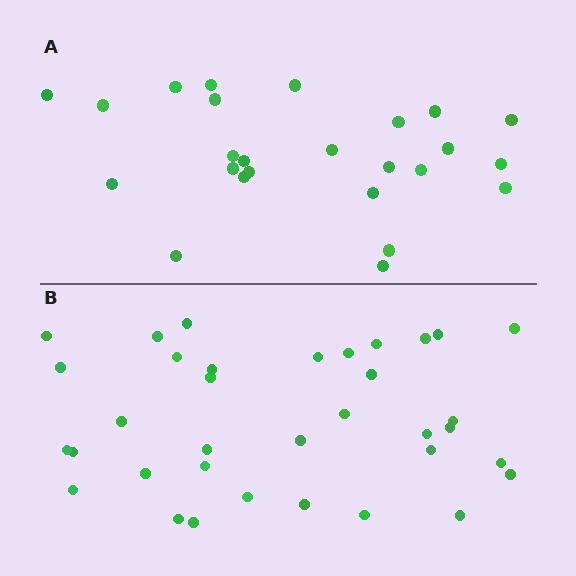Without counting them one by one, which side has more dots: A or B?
Region B (the bottom region) has more dots.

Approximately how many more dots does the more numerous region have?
Region B has roughly 10 or so more dots than region A.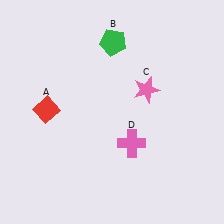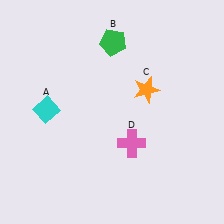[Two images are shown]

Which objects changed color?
A changed from red to cyan. C changed from pink to orange.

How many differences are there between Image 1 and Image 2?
There are 2 differences between the two images.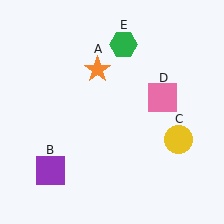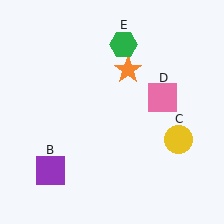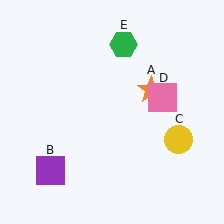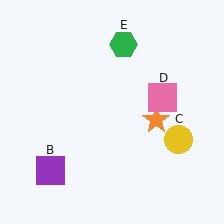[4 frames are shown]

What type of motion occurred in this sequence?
The orange star (object A) rotated clockwise around the center of the scene.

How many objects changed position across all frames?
1 object changed position: orange star (object A).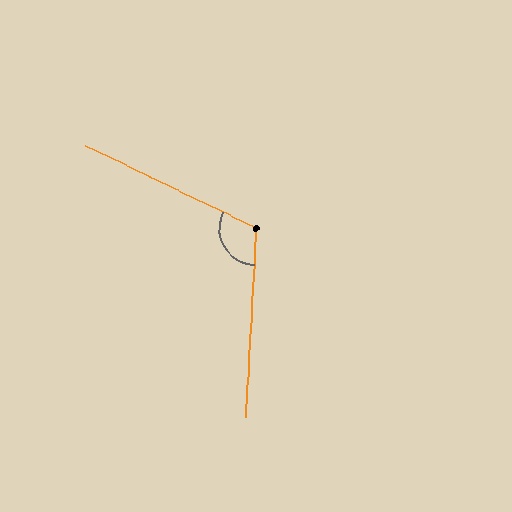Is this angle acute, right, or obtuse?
It is obtuse.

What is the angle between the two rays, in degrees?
Approximately 112 degrees.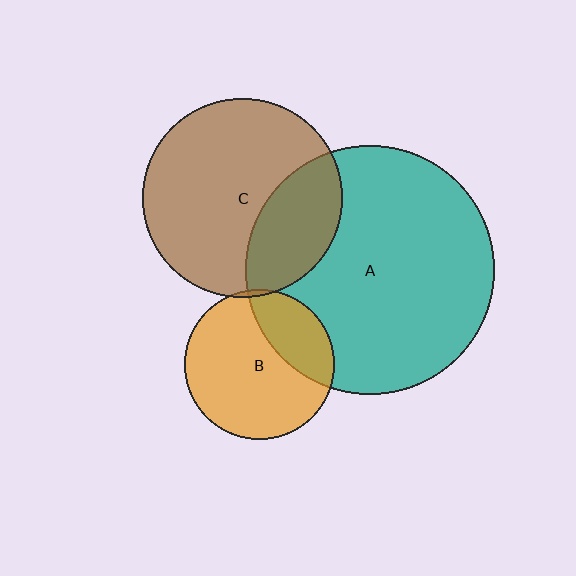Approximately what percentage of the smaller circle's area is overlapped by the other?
Approximately 30%.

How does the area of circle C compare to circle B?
Approximately 1.8 times.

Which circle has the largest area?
Circle A (teal).